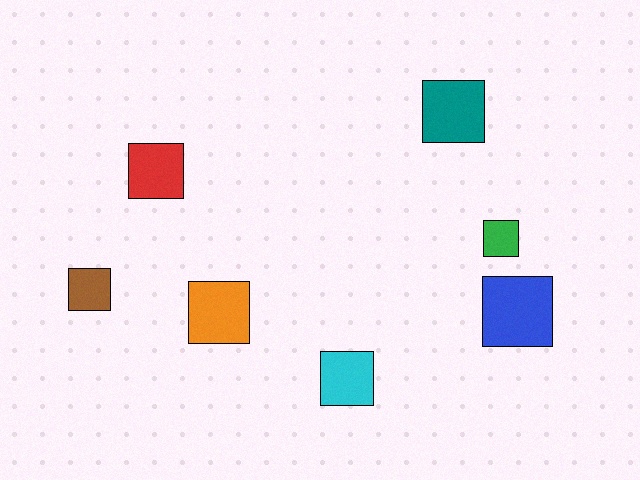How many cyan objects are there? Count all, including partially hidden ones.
There is 1 cyan object.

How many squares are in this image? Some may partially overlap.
There are 7 squares.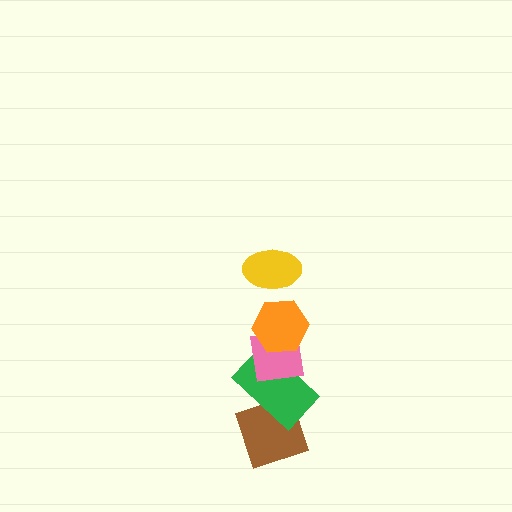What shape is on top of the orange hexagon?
The yellow ellipse is on top of the orange hexagon.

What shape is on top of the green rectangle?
The pink square is on top of the green rectangle.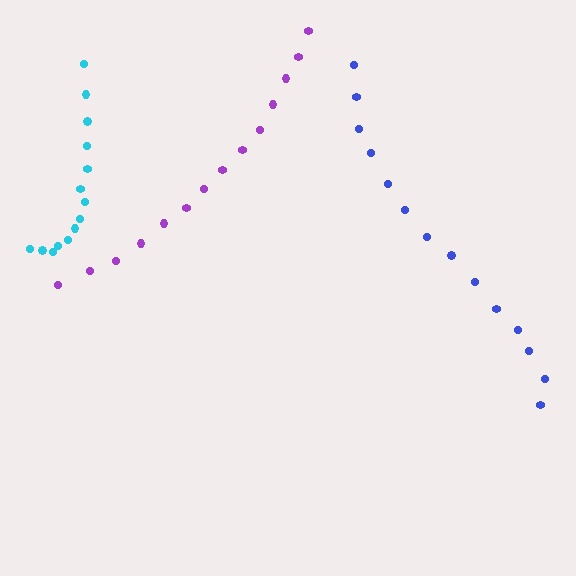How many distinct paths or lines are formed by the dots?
There are 3 distinct paths.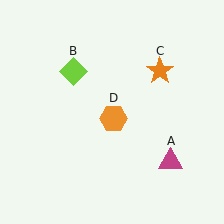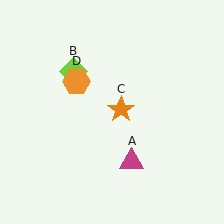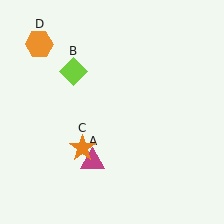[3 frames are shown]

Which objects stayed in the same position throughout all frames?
Lime diamond (object B) remained stationary.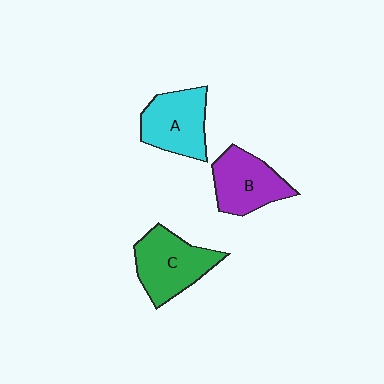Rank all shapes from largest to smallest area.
From largest to smallest: C (green), A (cyan), B (purple).